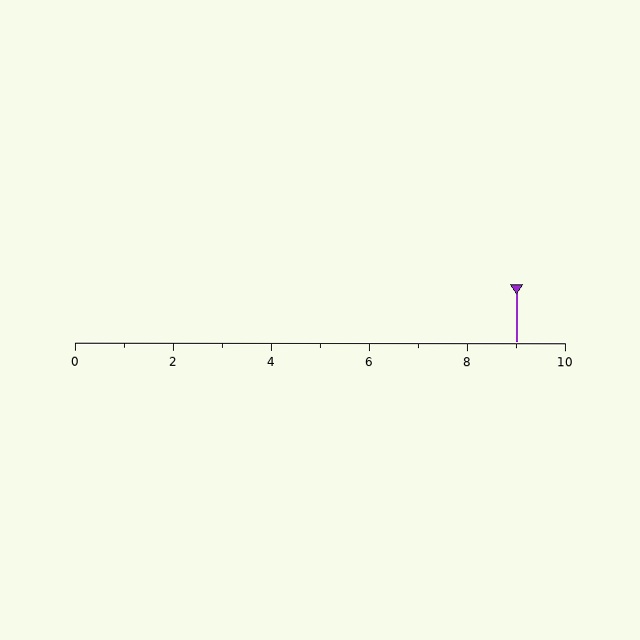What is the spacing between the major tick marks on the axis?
The major ticks are spaced 2 apart.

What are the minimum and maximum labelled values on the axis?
The axis runs from 0 to 10.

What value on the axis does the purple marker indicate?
The marker indicates approximately 9.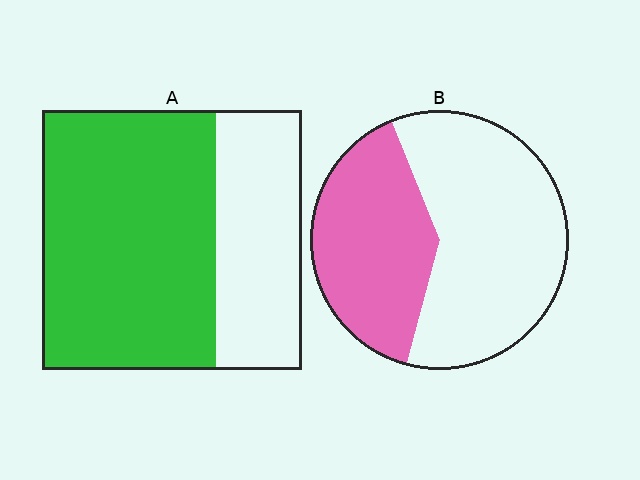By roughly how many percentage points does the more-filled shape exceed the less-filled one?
By roughly 25 percentage points (A over B).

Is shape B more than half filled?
No.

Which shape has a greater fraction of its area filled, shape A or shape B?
Shape A.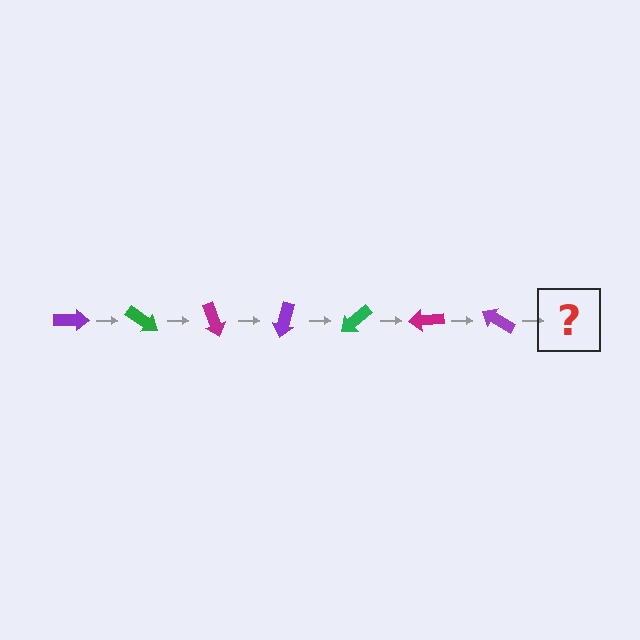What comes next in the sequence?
The next element should be a green arrow, rotated 245 degrees from the start.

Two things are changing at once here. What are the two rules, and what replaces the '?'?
The two rules are that it rotates 35 degrees each step and the color cycles through purple, green, and magenta. The '?' should be a green arrow, rotated 245 degrees from the start.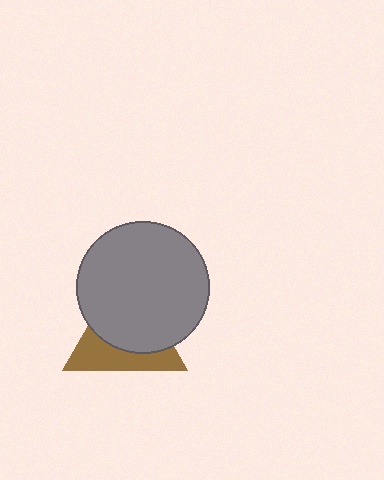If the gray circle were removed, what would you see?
You would see the complete brown triangle.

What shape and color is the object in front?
The object in front is a gray circle.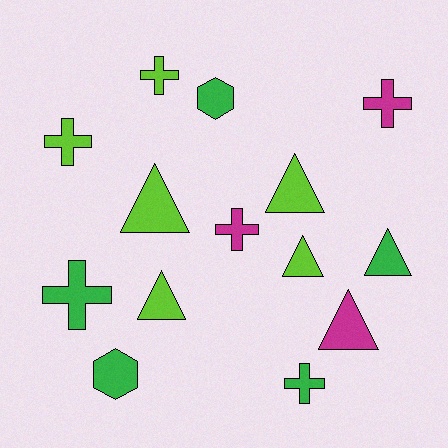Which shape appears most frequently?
Triangle, with 6 objects.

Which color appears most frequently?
Lime, with 6 objects.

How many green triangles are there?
There is 1 green triangle.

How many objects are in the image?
There are 14 objects.